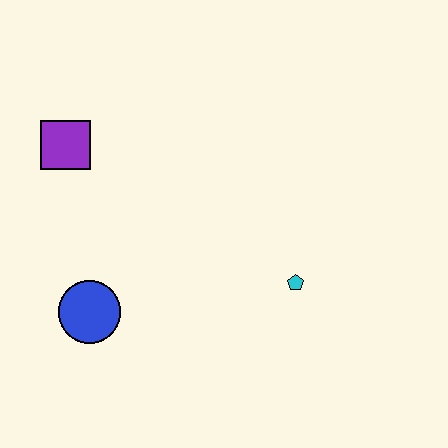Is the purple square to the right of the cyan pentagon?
No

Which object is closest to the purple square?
The blue circle is closest to the purple square.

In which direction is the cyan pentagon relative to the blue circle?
The cyan pentagon is to the right of the blue circle.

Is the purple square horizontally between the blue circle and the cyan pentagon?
No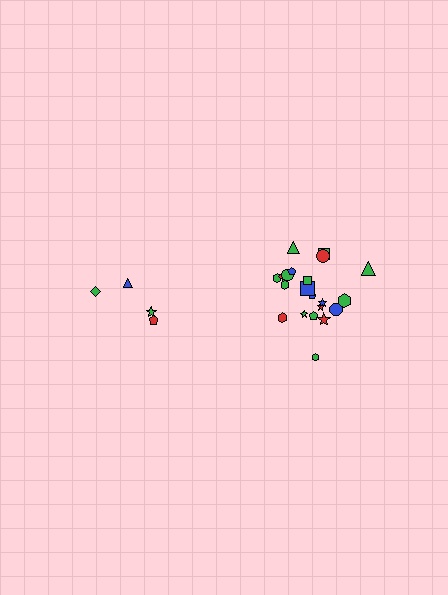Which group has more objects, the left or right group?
The right group.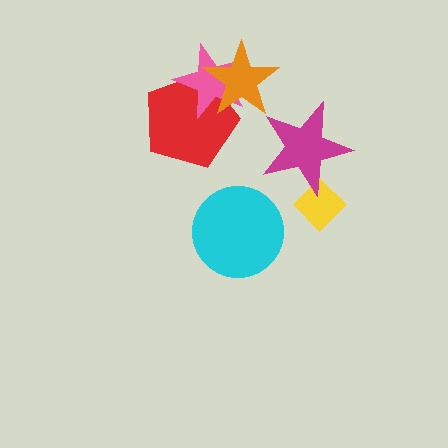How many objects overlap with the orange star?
2 objects overlap with the orange star.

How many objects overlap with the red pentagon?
2 objects overlap with the red pentagon.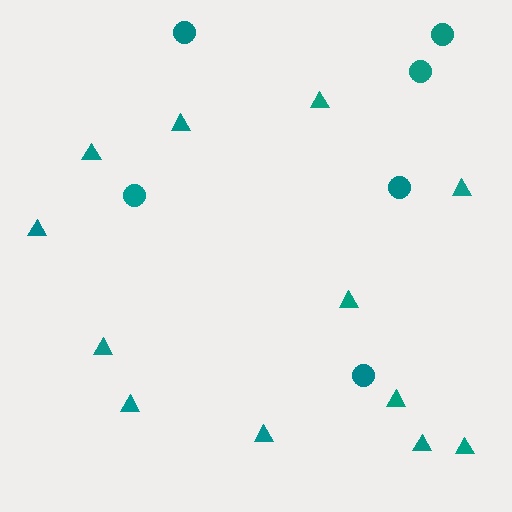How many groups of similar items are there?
There are 2 groups: one group of circles (6) and one group of triangles (12).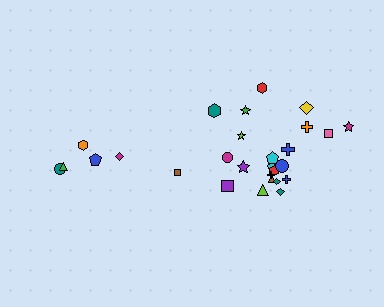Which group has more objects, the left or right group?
The right group.